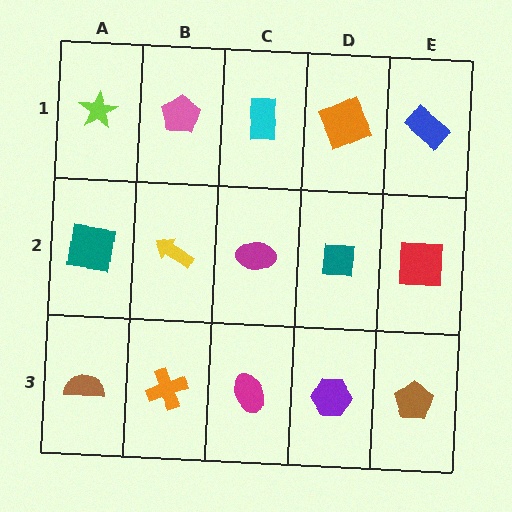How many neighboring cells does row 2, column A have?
3.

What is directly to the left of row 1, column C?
A pink pentagon.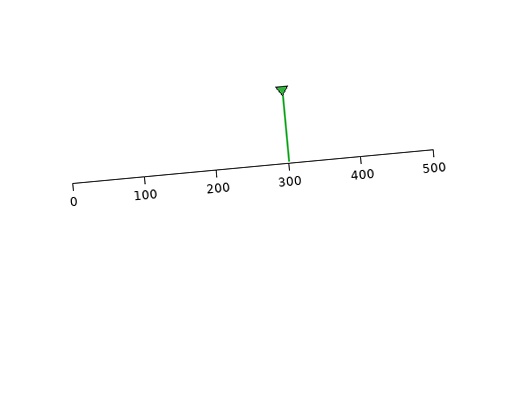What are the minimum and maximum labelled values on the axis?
The axis runs from 0 to 500.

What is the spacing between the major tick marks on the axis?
The major ticks are spaced 100 apart.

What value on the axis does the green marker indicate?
The marker indicates approximately 300.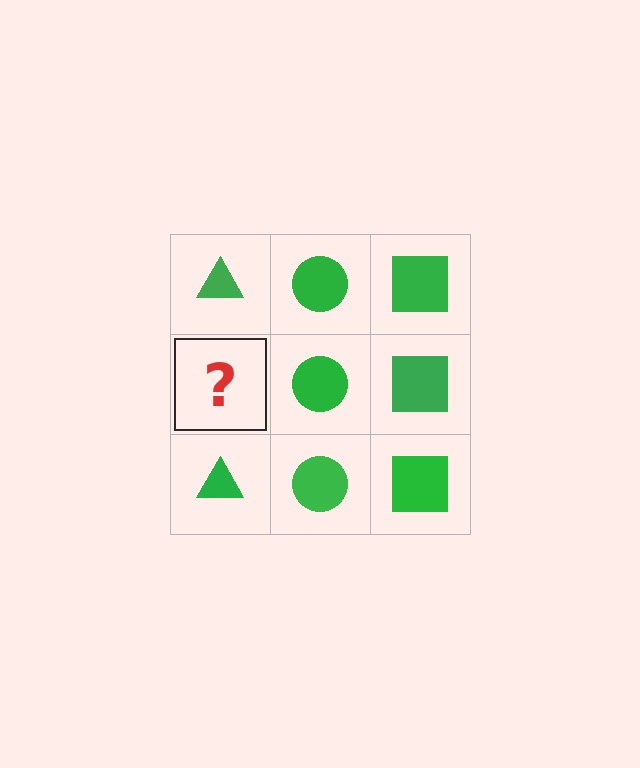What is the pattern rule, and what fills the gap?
The rule is that each column has a consistent shape. The gap should be filled with a green triangle.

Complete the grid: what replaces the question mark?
The question mark should be replaced with a green triangle.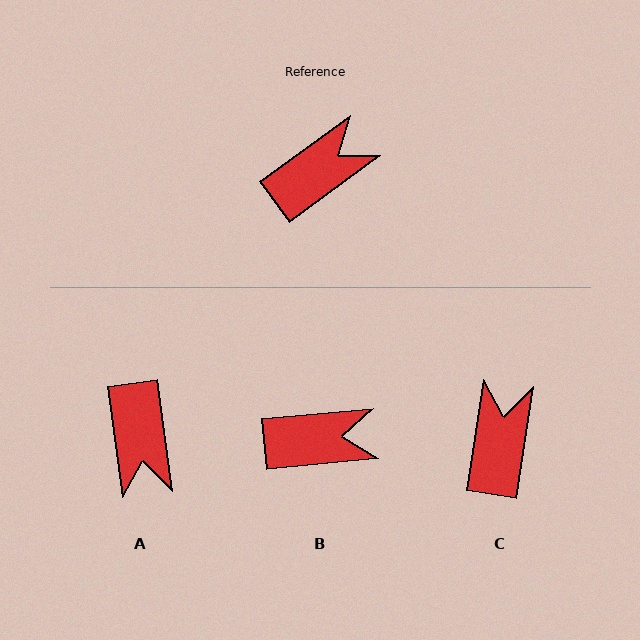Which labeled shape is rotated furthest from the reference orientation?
A, about 119 degrees away.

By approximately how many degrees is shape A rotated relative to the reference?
Approximately 119 degrees clockwise.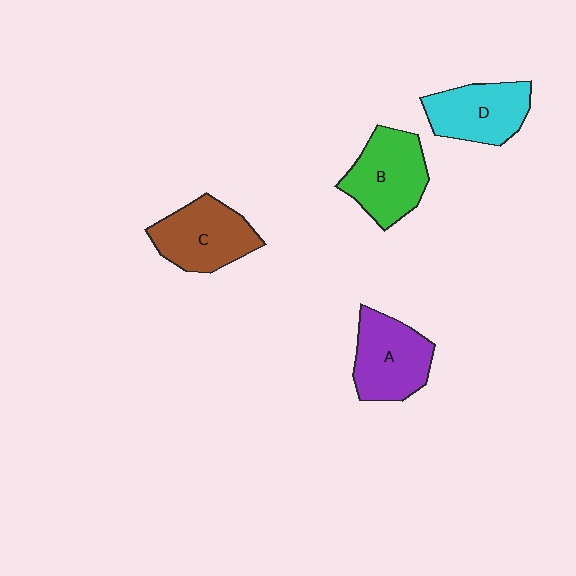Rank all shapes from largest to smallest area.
From largest to smallest: B (green), C (brown), A (purple), D (cyan).